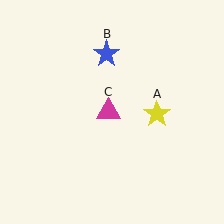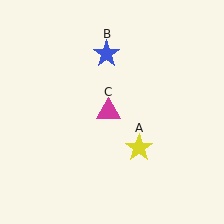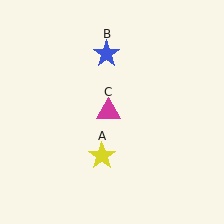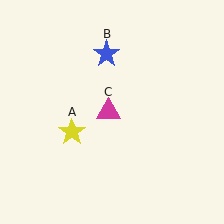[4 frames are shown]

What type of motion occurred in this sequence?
The yellow star (object A) rotated clockwise around the center of the scene.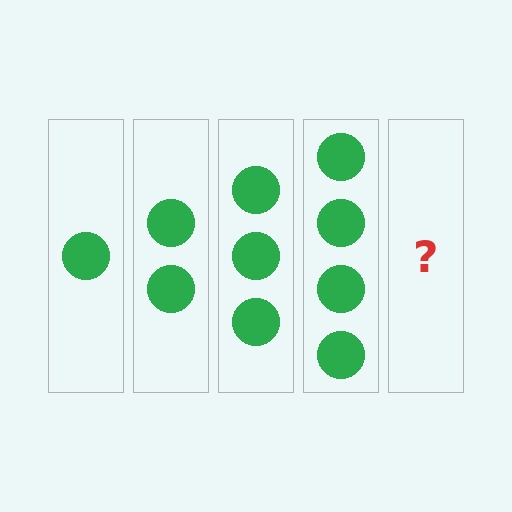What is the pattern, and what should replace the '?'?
The pattern is that each step adds one more circle. The '?' should be 5 circles.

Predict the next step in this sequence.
The next step is 5 circles.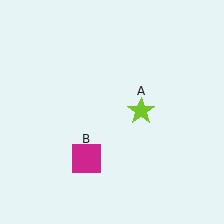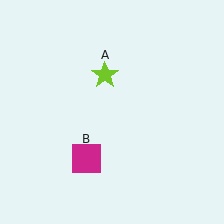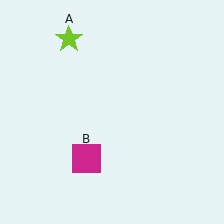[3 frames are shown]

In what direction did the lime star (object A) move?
The lime star (object A) moved up and to the left.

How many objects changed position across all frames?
1 object changed position: lime star (object A).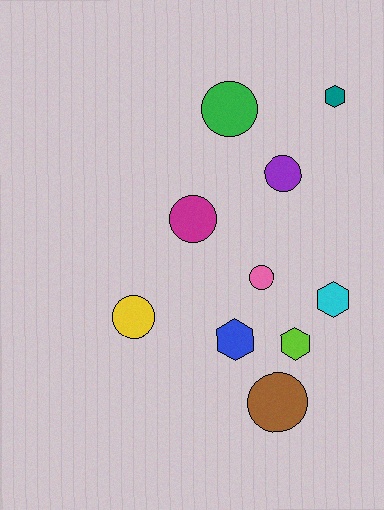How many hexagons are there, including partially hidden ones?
There are 4 hexagons.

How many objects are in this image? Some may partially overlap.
There are 10 objects.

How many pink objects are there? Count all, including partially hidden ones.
There is 1 pink object.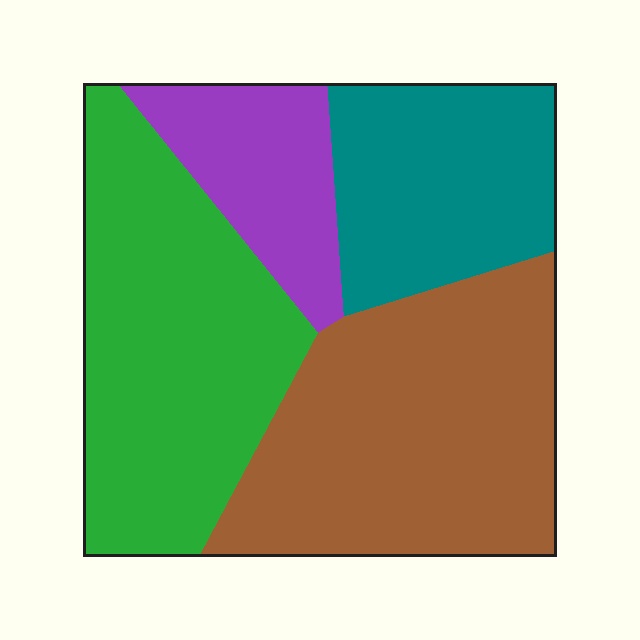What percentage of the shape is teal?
Teal covers roughly 20% of the shape.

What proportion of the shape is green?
Green takes up between a quarter and a half of the shape.